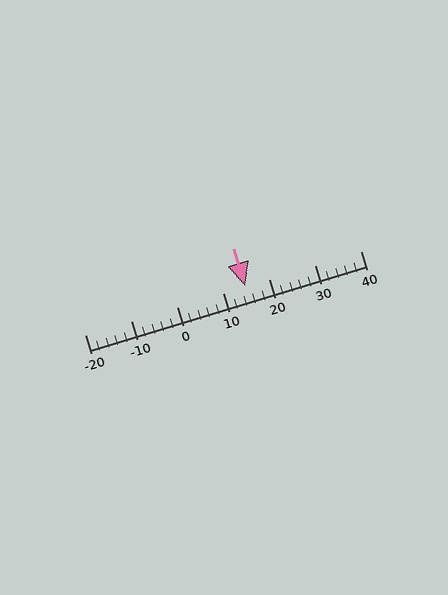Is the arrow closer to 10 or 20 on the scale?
The arrow is closer to 10.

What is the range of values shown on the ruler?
The ruler shows values from -20 to 40.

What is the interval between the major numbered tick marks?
The major tick marks are spaced 10 units apart.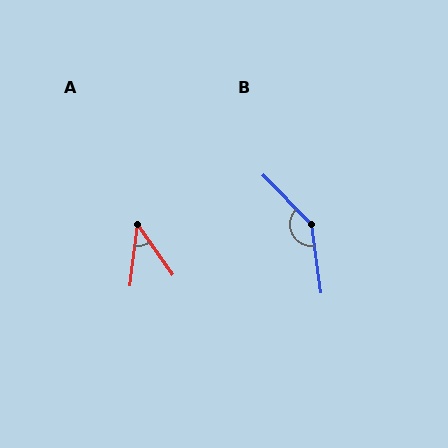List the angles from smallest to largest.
A (42°), B (144°).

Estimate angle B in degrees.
Approximately 144 degrees.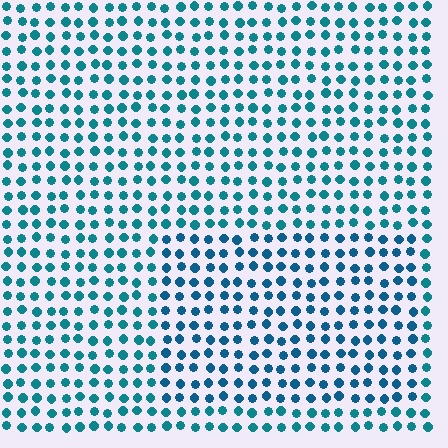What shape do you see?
I see a rectangle.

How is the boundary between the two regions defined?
The boundary is defined purely by a slight shift in hue (about 18 degrees). Spacing, size, and orientation are identical on both sides.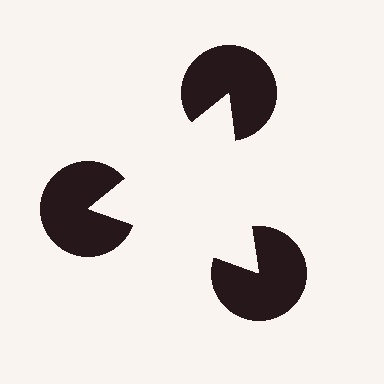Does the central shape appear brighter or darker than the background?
It typically appears slightly brighter than the background, even though no actual brightness change is drawn.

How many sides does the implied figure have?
3 sides.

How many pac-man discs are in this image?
There are 3 — one at each vertex of the illusory triangle.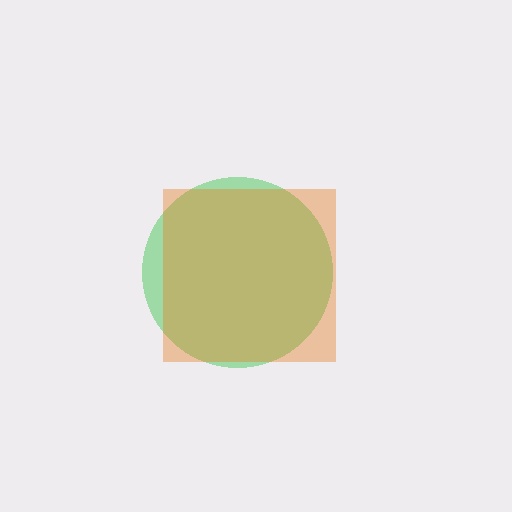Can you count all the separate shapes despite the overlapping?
Yes, there are 2 separate shapes.